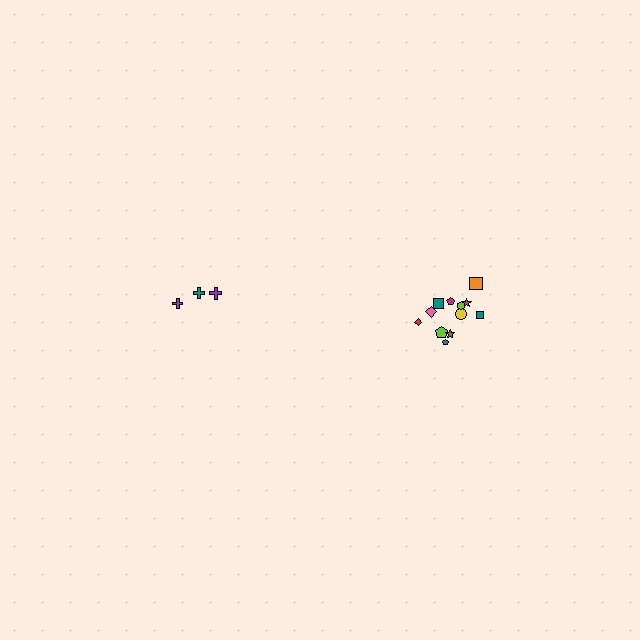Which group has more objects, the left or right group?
The right group.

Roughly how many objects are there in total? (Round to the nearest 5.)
Roughly 15 objects in total.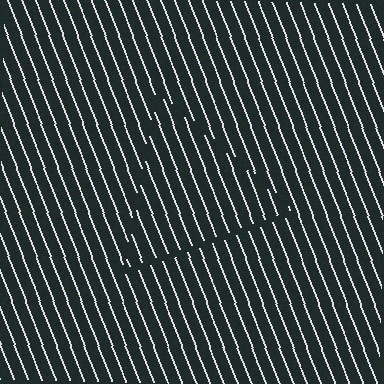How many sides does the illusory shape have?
3 sides — the line-ends trace a triangle.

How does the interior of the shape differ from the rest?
The interior of the shape contains the same grating, shifted by half a period — the contour is defined by the phase discontinuity where line-ends from the inner and outer gratings abut.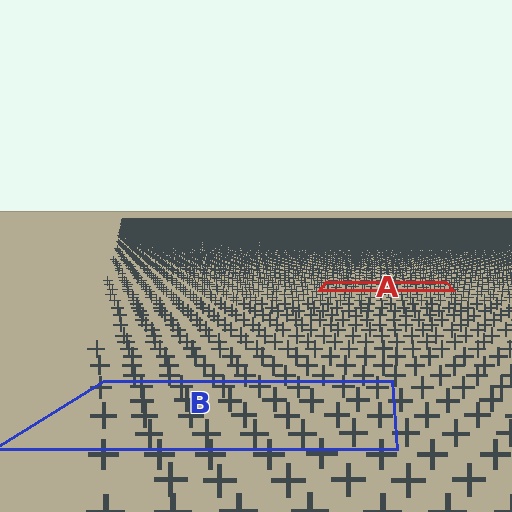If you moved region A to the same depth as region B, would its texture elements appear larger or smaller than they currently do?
They would appear larger. At a closer depth, the same texture elements are projected at a bigger on-screen size.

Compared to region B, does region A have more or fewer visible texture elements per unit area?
Region A has more texture elements per unit area — they are packed more densely because it is farther away.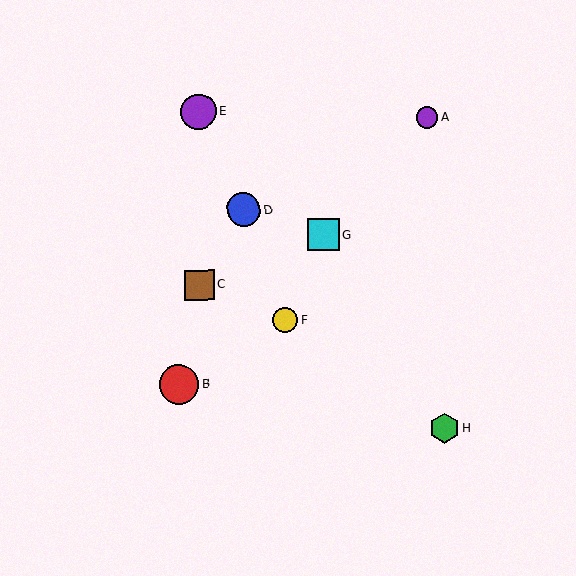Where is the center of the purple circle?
The center of the purple circle is at (427, 117).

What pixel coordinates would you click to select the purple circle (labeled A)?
Click at (427, 117) to select the purple circle A.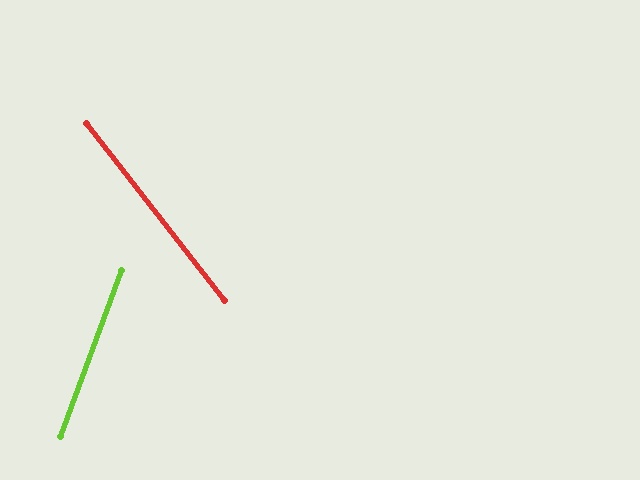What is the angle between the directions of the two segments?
Approximately 58 degrees.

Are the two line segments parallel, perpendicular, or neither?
Neither parallel nor perpendicular — they differ by about 58°.